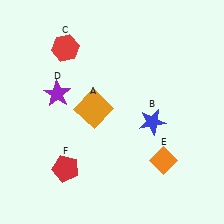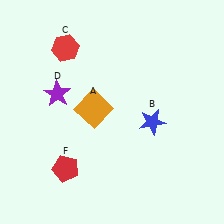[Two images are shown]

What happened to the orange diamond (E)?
The orange diamond (E) was removed in Image 2. It was in the bottom-right area of Image 1.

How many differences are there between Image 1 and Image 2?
There is 1 difference between the two images.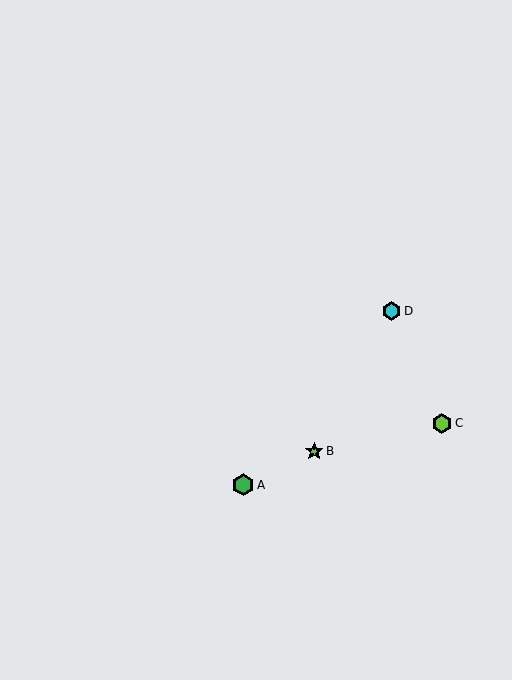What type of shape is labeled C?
Shape C is a lime hexagon.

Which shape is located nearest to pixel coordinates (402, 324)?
The cyan hexagon (labeled D) at (392, 311) is nearest to that location.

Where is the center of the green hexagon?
The center of the green hexagon is at (243, 485).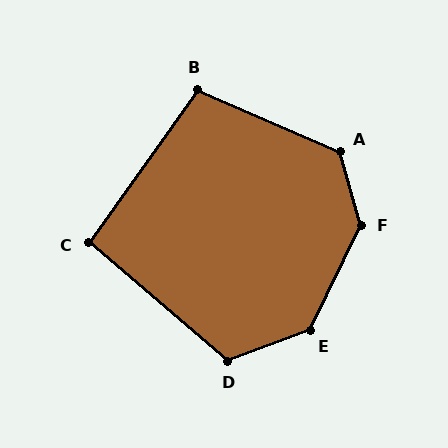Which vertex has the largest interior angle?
F, at approximately 139 degrees.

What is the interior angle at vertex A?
Approximately 129 degrees (obtuse).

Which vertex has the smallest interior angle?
C, at approximately 95 degrees.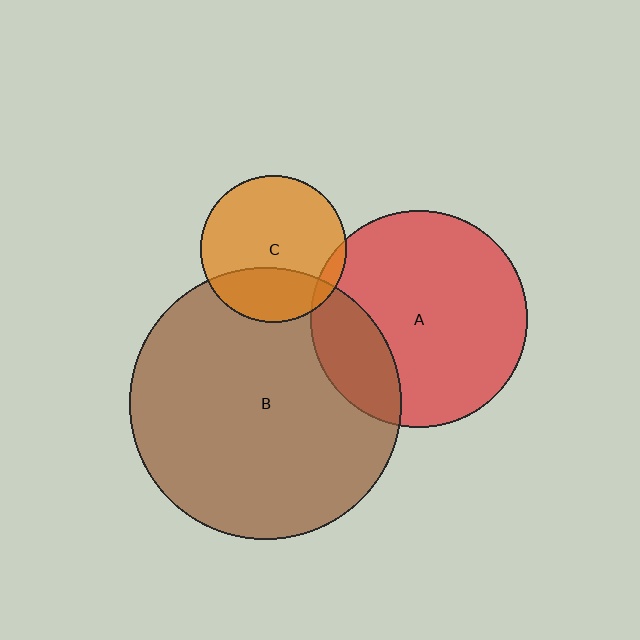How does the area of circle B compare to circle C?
Approximately 3.5 times.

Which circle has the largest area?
Circle B (brown).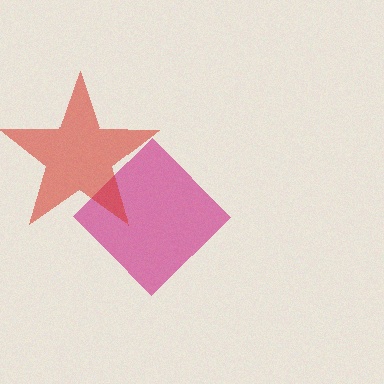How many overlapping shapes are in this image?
There are 2 overlapping shapes in the image.